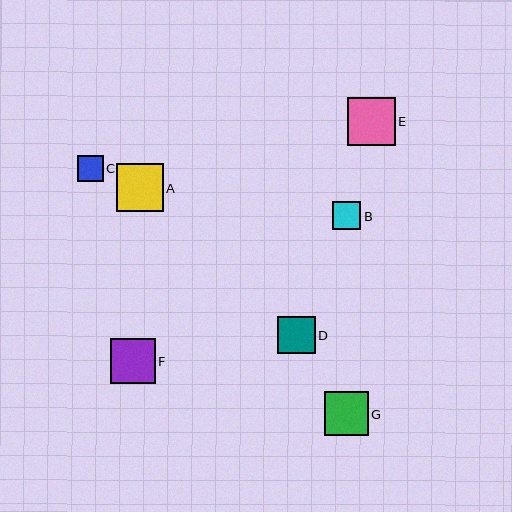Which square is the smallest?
Square C is the smallest with a size of approximately 26 pixels.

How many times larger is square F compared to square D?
Square F is approximately 1.2 times the size of square D.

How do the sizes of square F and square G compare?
Square F and square G are approximately the same size.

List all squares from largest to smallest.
From largest to smallest: E, A, F, G, D, B, C.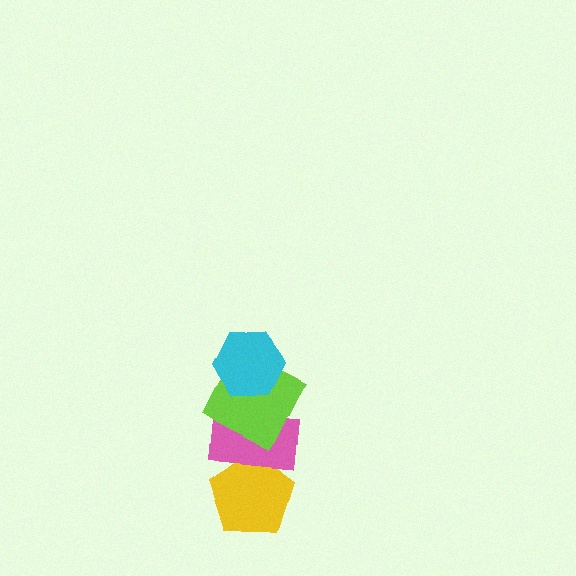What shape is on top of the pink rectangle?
The lime square is on top of the pink rectangle.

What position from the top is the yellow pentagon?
The yellow pentagon is 4th from the top.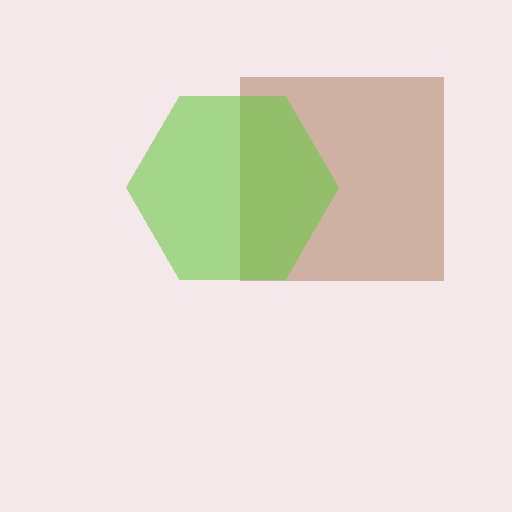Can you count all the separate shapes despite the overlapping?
Yes, there are 2 separate shapes.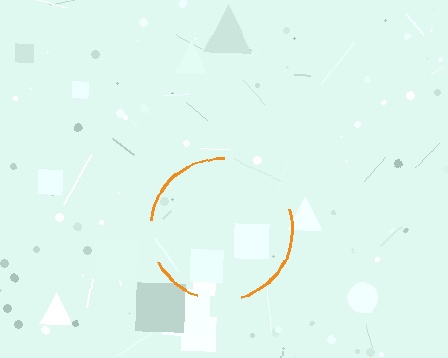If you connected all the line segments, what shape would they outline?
They would outline a circle.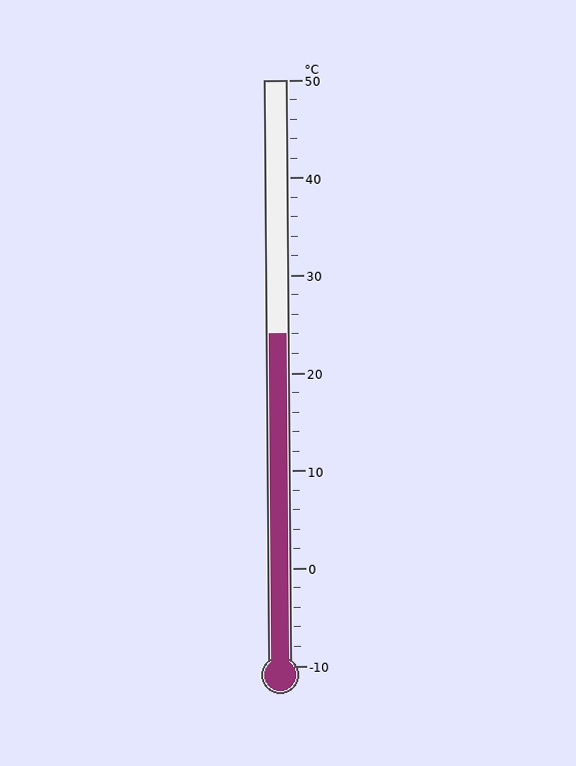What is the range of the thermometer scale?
The thermometer scale ranges from -10°C to 50°C.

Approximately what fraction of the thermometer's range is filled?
The thermometer is filled to approximately 55% of its range.